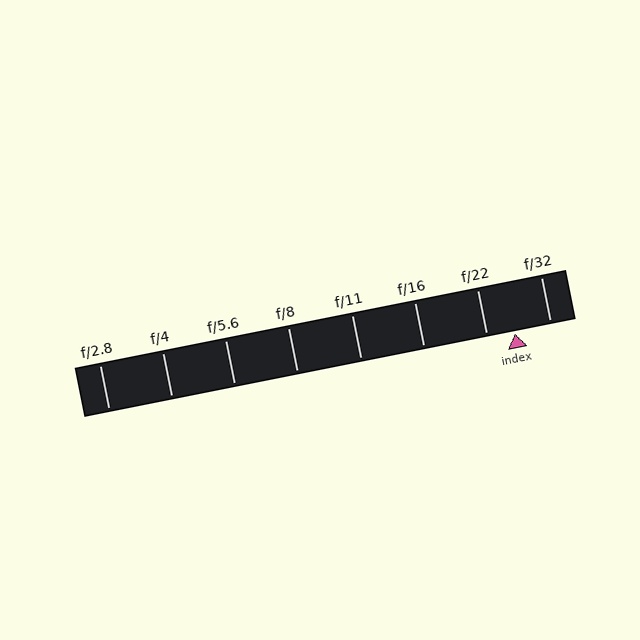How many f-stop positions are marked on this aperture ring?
There are 8 f-stop positions marked.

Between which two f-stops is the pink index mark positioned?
The index mark is between f/22 and f/32.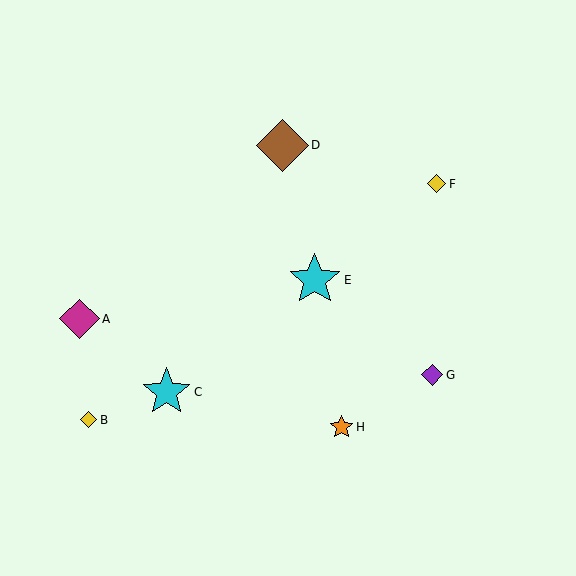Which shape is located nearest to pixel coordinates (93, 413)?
The yellow diamond (labeled B) at (88, 420) is nearest to that location.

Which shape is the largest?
The brown diamond (labeled D) is the largest.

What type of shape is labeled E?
Shape E is a cyan star.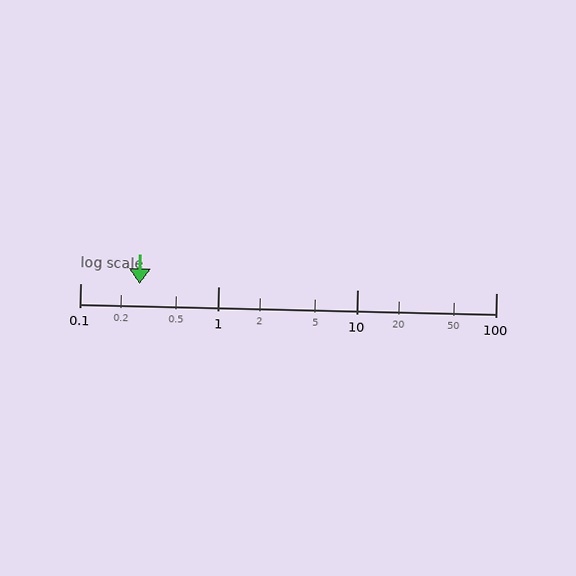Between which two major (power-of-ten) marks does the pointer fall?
The pointer is between 0.1 and 1.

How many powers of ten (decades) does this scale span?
The scale spans 3 decades, from 0.1 to 100.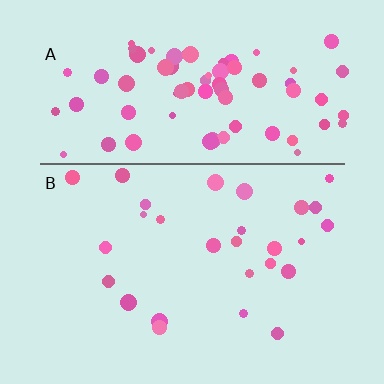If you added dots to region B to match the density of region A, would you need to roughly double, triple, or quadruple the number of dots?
Approximately triple.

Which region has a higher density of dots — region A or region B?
A (the top).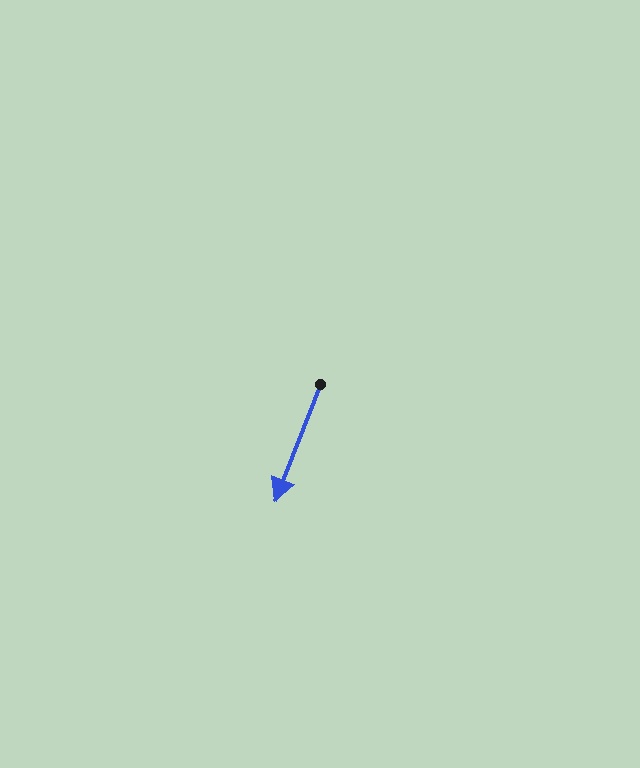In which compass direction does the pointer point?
South.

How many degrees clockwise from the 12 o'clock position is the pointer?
Approximately 201 degrees.